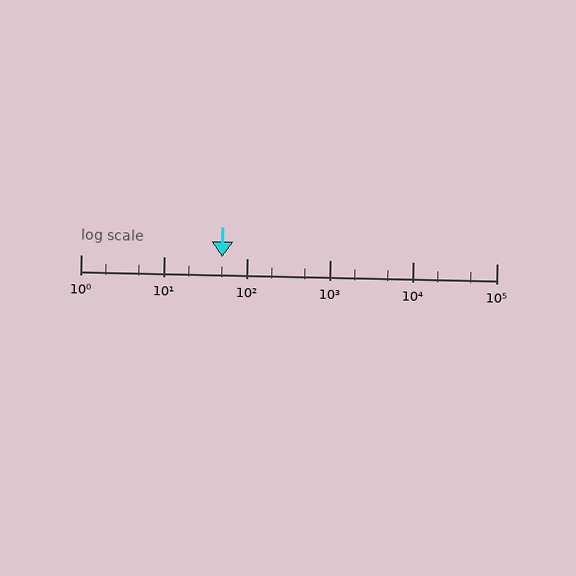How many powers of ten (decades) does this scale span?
The scale spans 5 decades, from 1 to 100000.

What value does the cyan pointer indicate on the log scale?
The pointer indicates approximately 50.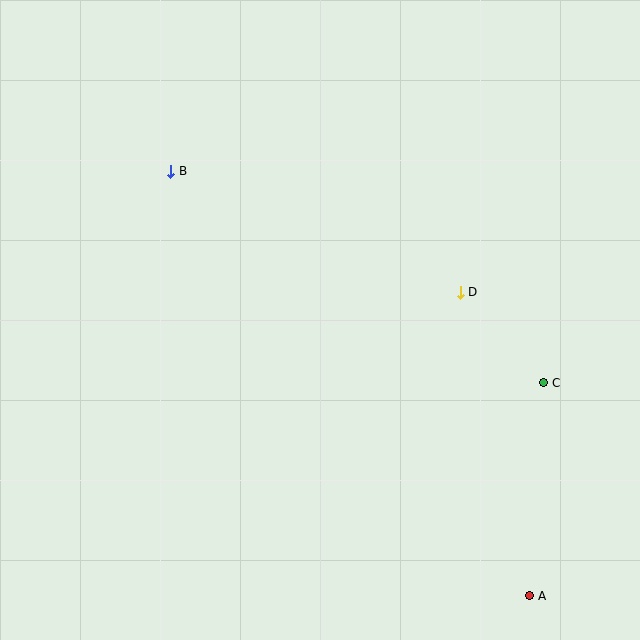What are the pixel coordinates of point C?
Point C is at (544, 383).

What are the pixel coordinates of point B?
Point B is at (171, 171).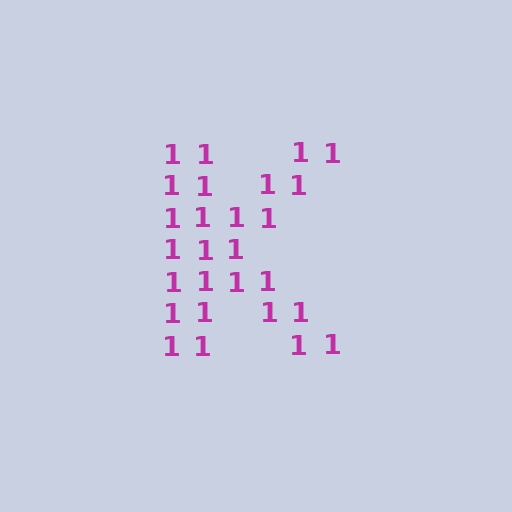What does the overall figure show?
The overall figure shows the letter K.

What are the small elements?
The small elements are digit 1's.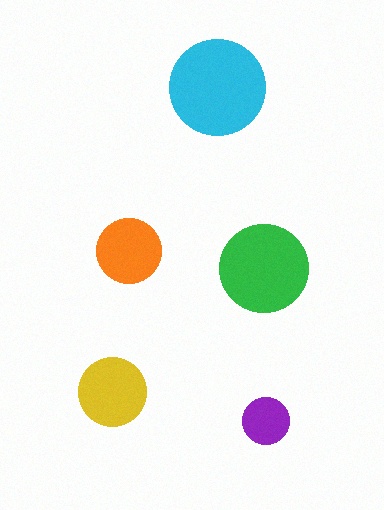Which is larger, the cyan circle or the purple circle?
The cyan one.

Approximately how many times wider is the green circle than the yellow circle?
About 1.5 times wider.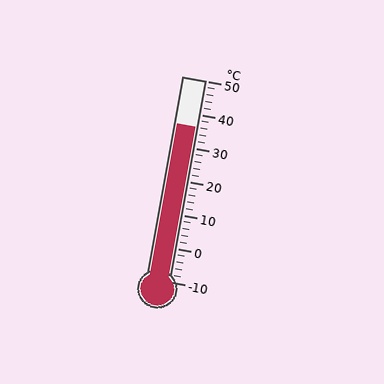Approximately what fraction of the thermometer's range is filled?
The thermometer is filled to approximately 75% of its range.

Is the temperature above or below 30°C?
The temperature is above 30°C.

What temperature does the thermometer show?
The thermometer shows approximately 36°C.